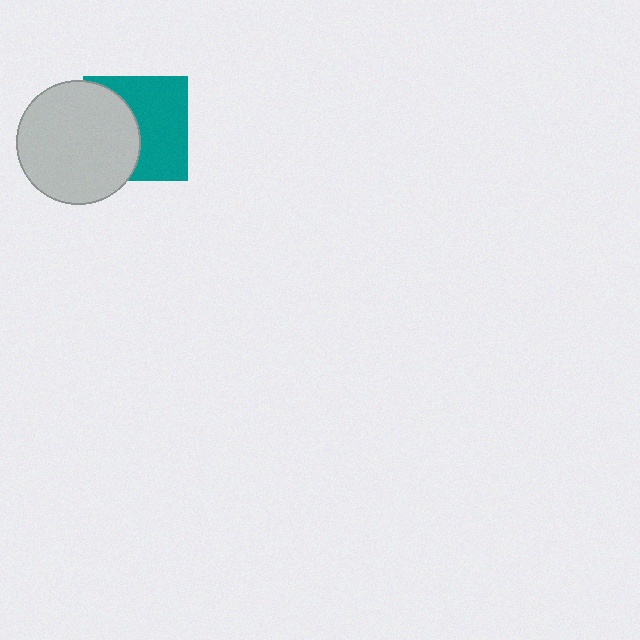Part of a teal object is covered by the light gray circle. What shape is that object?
It is a square.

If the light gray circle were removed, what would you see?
You would see the complete teal square.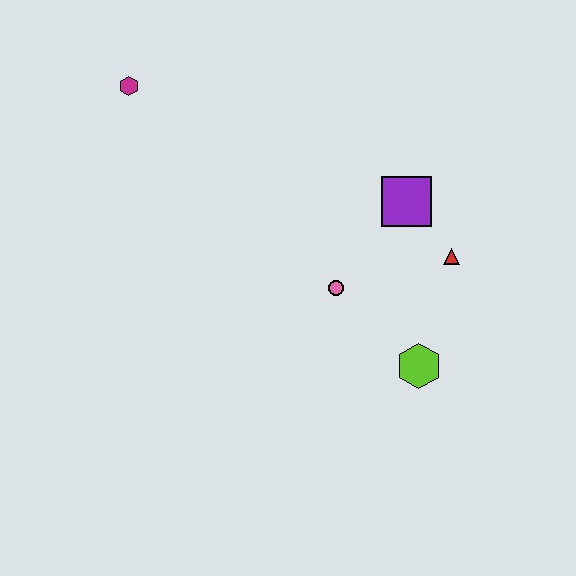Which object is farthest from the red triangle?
The magenta hexagon is farthest from the red triangle.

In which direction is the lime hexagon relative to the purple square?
The lime hexagon is below the purple square.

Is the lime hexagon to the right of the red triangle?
No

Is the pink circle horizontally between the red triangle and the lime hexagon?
No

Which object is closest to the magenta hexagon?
The pink circle is closest to the magenta hexagon.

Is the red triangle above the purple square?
No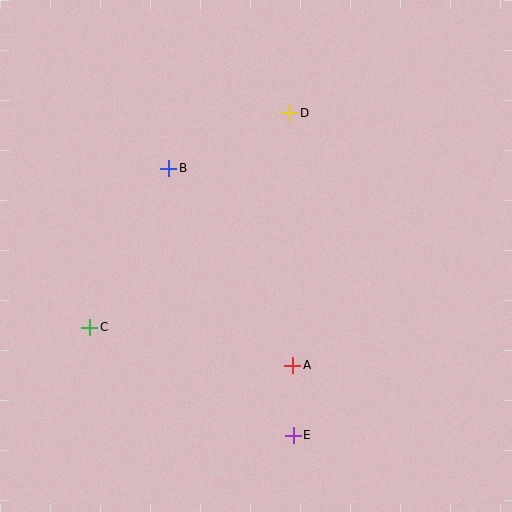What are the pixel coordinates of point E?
Point E is at (293, 435).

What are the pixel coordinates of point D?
Point D is at (290, 113).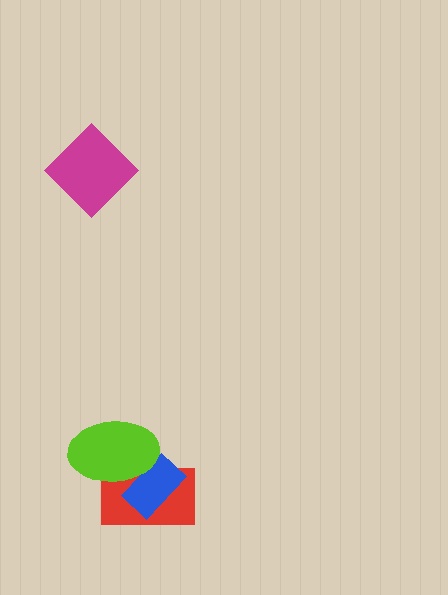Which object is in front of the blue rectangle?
The lime ellipse is in front of the blue rectangle.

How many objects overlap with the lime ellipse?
2 objects overlap with the lime ellipse.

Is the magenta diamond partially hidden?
No, no other shape covers it.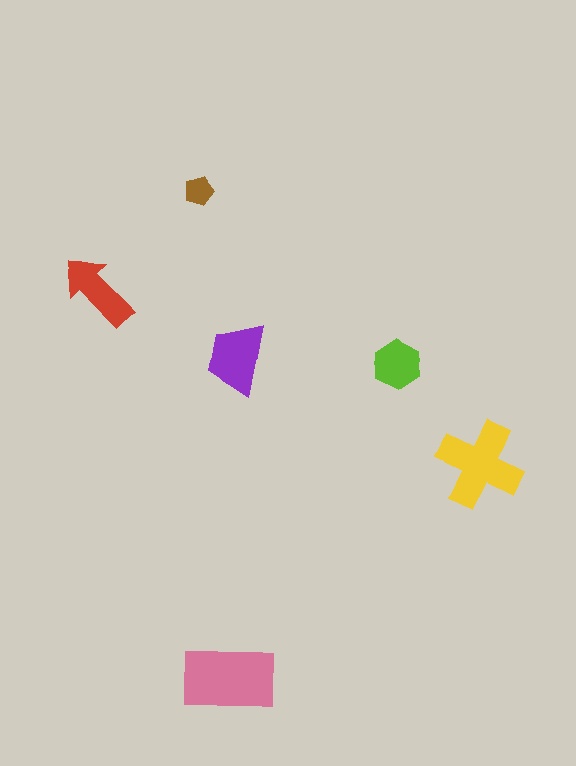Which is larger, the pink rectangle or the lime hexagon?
The pink rectangle.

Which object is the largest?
The pink rectangle.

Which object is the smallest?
The brown pentagon.